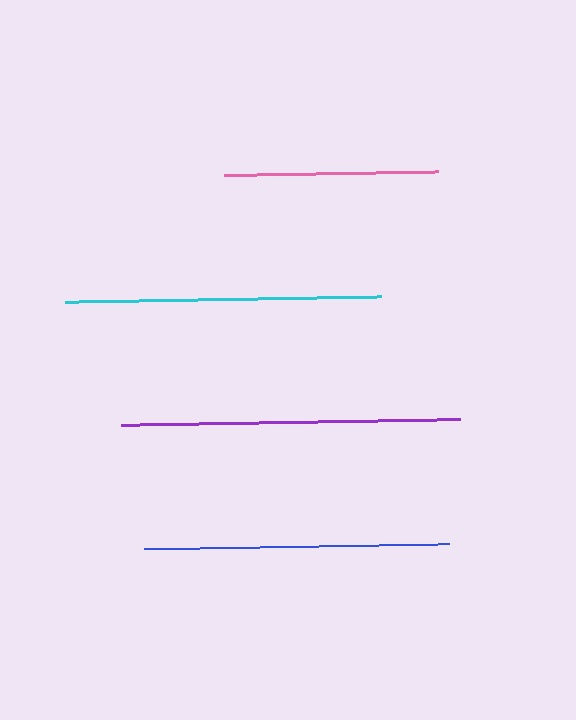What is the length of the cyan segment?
The cyan segment is approximately 316 pixels long.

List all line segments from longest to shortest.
From longest to shortest: purple, cyan, blue, pink.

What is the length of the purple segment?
The purple segment is approximately 339 pixels long.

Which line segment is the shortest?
The pink line is the shortest at approximately 214 pixels.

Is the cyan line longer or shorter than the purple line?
The purple line is longer than the cyan line.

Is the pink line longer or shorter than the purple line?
The purple line is longer than the pink line.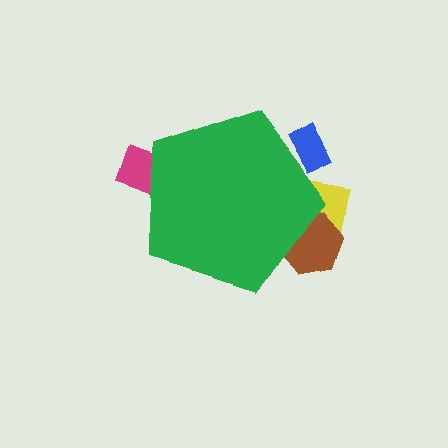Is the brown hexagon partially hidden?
Yes, the brown hexagon is partially hidden behind the green pentagon.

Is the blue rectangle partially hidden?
Yes, the blue rectangle is partially hidden behind the green pentagon.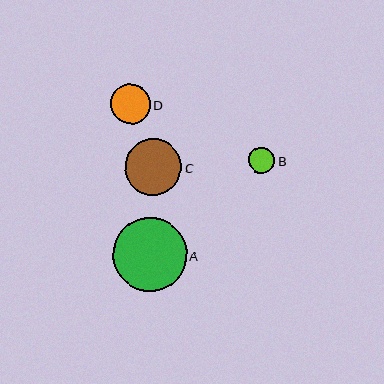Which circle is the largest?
Circle A is the largest with a size of approximately 74 pixels.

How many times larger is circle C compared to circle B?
Circle C is approximately 2.1 times the size of circle B.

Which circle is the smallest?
Circle B is the smallest with a size of approximately 26 pixels.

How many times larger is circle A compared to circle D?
Circle A is approximately 1.9 times the size of circle D.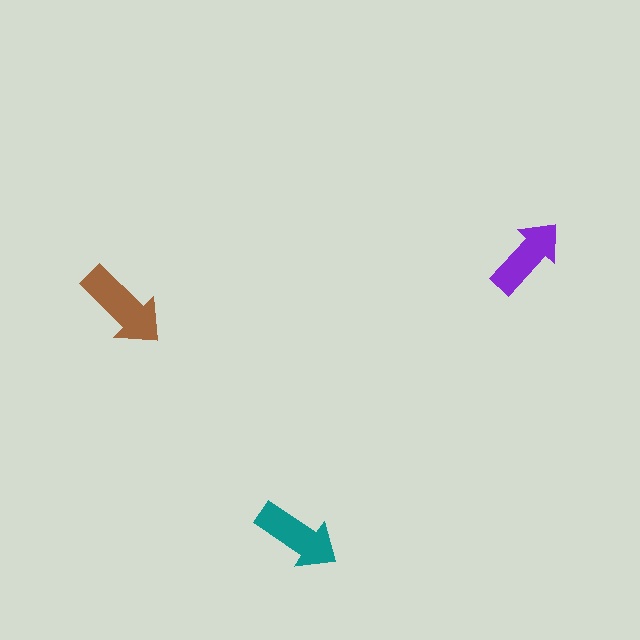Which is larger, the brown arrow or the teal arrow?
The brown one.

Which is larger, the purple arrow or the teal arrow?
The teal one.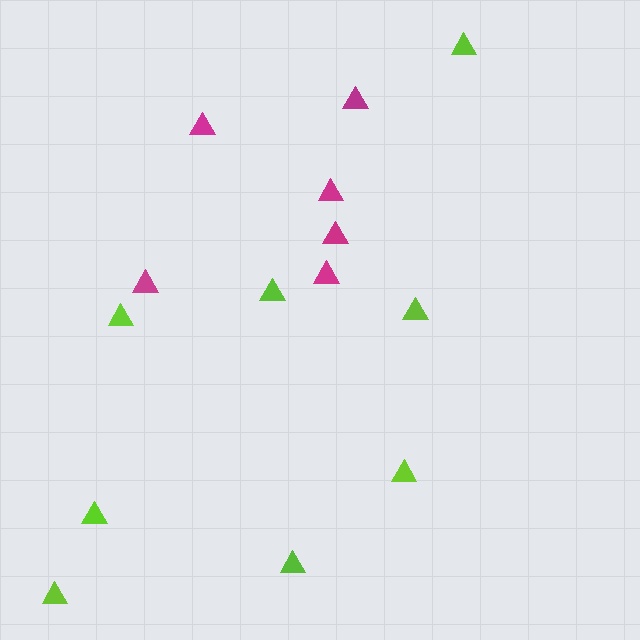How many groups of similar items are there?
There are 2 groups: one group of magenta triangles (6) and one group of lime triangles (8).